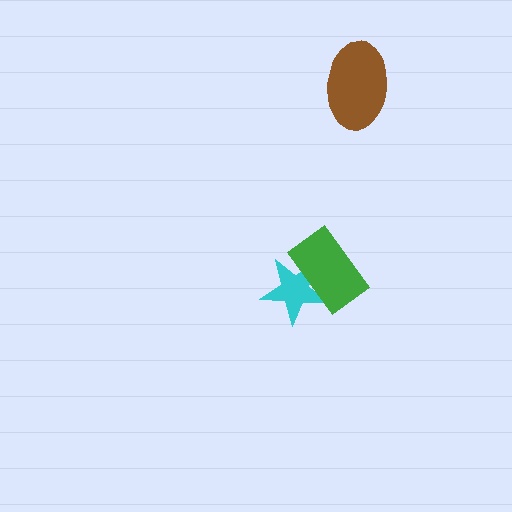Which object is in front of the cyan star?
The green rectangle is in front of the cyan star.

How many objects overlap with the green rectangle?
1 object overlaps with the green rectangle.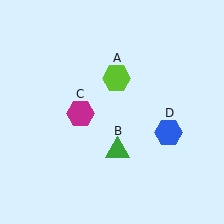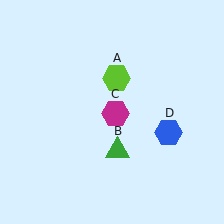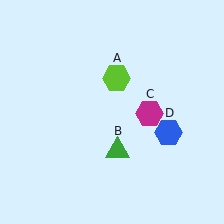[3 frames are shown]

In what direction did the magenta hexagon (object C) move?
The magenta hexagon (object C) moved right.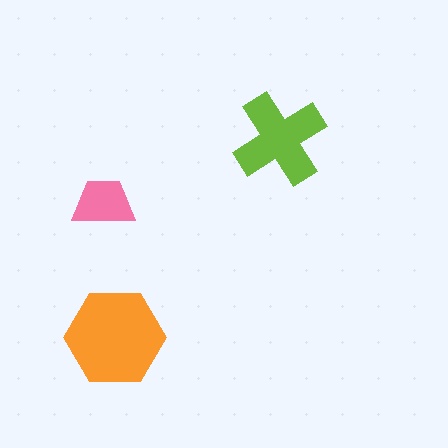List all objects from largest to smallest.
The orange hexagon, the lime cross, the pink trapezoid.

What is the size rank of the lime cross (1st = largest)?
2nd.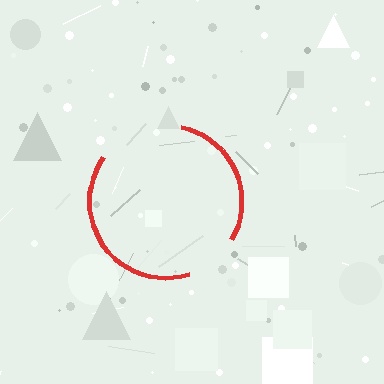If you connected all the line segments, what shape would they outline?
They would outline a circle.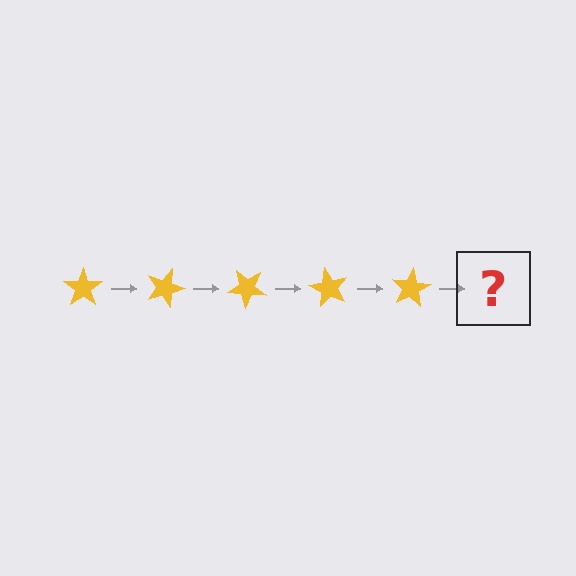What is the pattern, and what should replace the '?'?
The pattern is that the star rotates 20 degrees each step. The '?' should be a yellow star rotated 100 degrees.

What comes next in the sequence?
The next element should be a yellow star rotated 100 degrees.